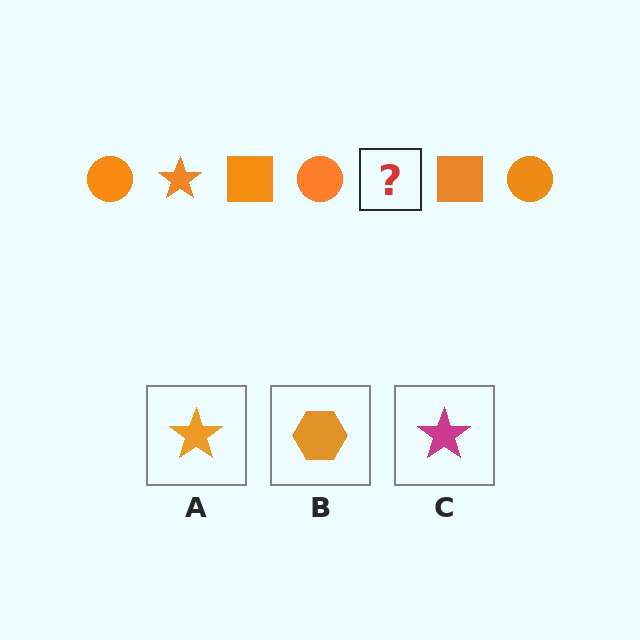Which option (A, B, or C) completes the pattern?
A.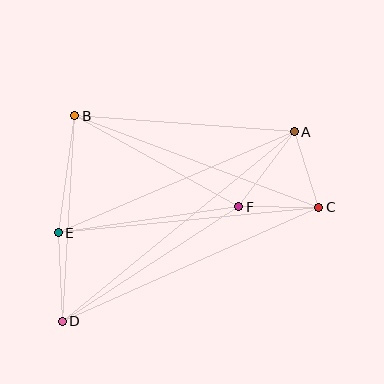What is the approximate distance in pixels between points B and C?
The distance between B and C is approximately 261 pixels.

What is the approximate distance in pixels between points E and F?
The distance between E and F is approximately 183 pixels.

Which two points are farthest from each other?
Points A and D are farthest from each other.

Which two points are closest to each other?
Points A and C are closest to each other.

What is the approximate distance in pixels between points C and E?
The distance between C and E is approximately 262 pixels.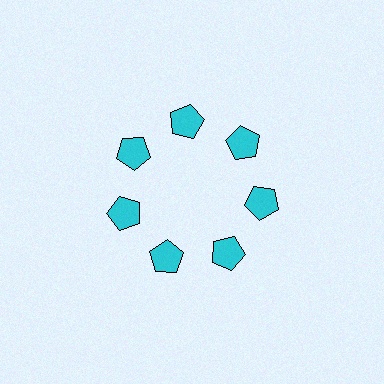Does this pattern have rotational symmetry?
Yes, this pattern has 7-fold rotational symmetry. It looks the same after rotating 51 degrees around the center.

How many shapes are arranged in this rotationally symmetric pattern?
There are 7 shapes, arranged in 7 groups of 1.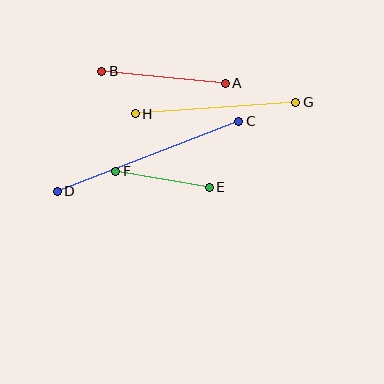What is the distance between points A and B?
The distance is approximately 124 pixels.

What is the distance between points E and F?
The distance is approximately 95 pixels.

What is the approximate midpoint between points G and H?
The midpoint is at approximately (216, 108) pixels.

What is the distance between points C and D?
The distance is approximately 194 pixels.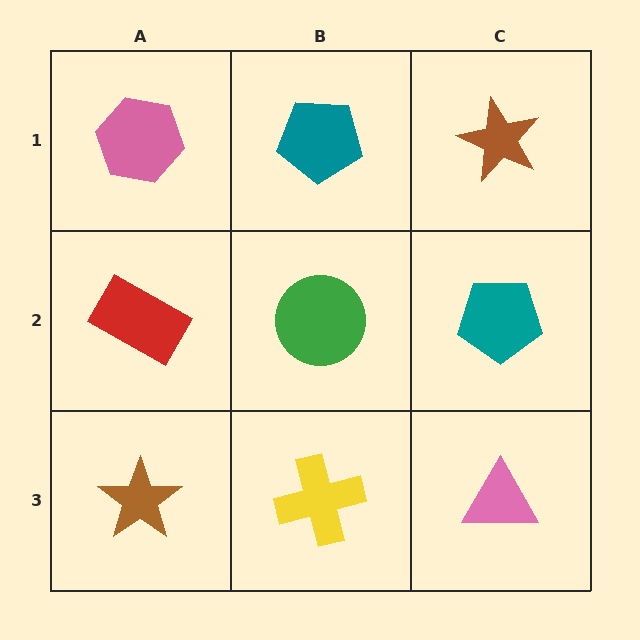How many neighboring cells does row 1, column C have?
2.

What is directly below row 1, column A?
A red rectangle.